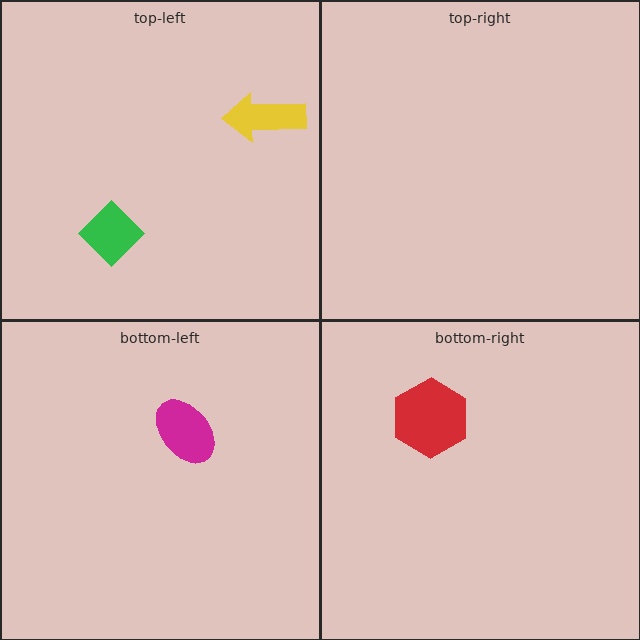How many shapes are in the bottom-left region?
1.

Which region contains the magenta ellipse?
The bottom-left region.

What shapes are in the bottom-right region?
The red hexagon.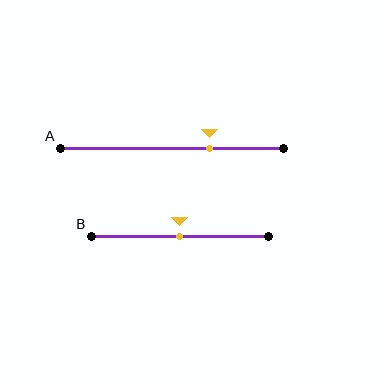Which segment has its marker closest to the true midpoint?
Segment B has its marker closest to the true midpoint.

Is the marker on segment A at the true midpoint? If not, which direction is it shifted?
No, the marker on segment A is shifted to the right by about 17% of the segment length.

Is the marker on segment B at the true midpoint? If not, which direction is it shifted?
Yes, the marker on segment B is at the true midpoint.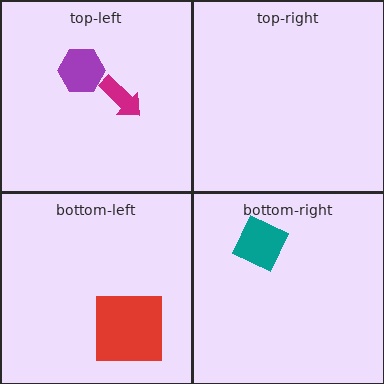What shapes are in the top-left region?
The magenta arrow, the purple hexagon.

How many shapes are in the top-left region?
2.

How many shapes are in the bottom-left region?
1.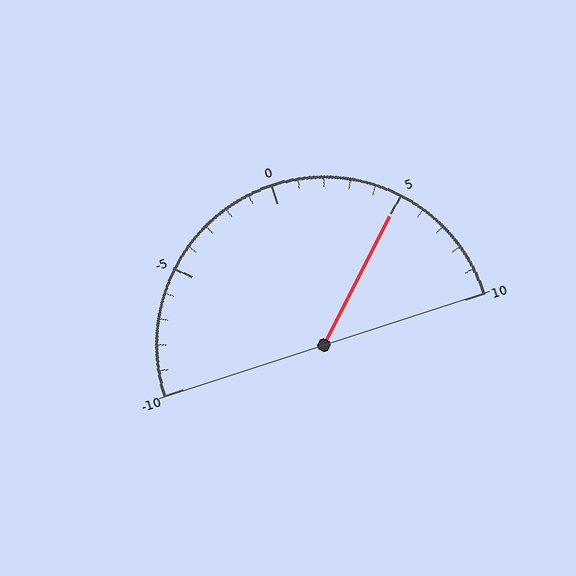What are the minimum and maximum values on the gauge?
The gauge ranges from -10 to 10.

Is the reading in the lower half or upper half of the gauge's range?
The reading is in the upper half of the range (-10 to 10).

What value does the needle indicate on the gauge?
The needle indicates approximately 5.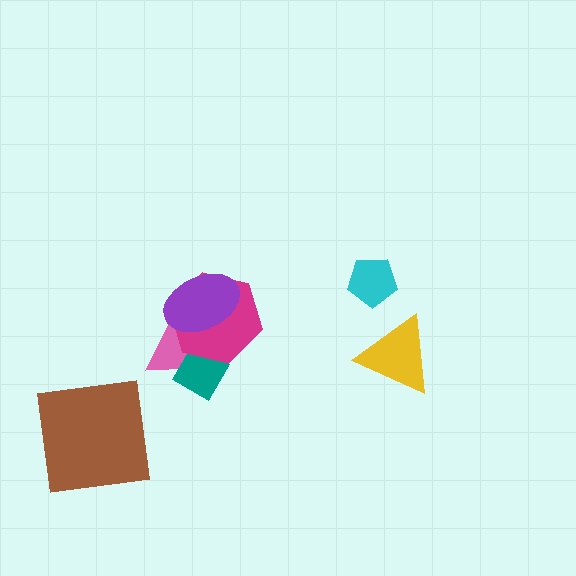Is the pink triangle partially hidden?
Yes, it is partially covered by another shape.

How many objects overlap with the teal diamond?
2 objects overlap with the teal diamond.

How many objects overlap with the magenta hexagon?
3 objects overlap with the magenta hexagon.